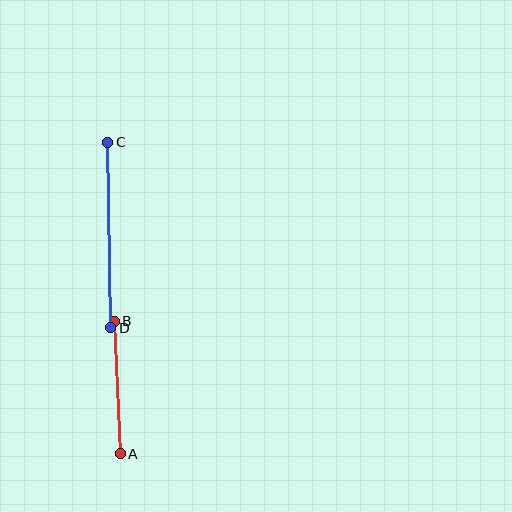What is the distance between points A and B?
The distance is approximately 133 pixels.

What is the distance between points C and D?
The distance is approximately 186 pixels.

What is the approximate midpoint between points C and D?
The midpoint is at approximately (109, 235) pixels.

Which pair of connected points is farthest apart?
Points C and D are farthest apart.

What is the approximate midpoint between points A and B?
The midpoint is at approximately (117, 388) pixels.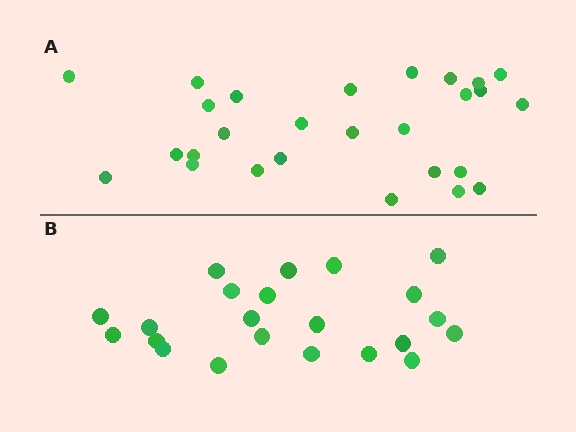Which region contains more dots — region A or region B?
Region A (the top region) has more dots.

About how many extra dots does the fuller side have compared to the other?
Region A has about 5 more dots than region B.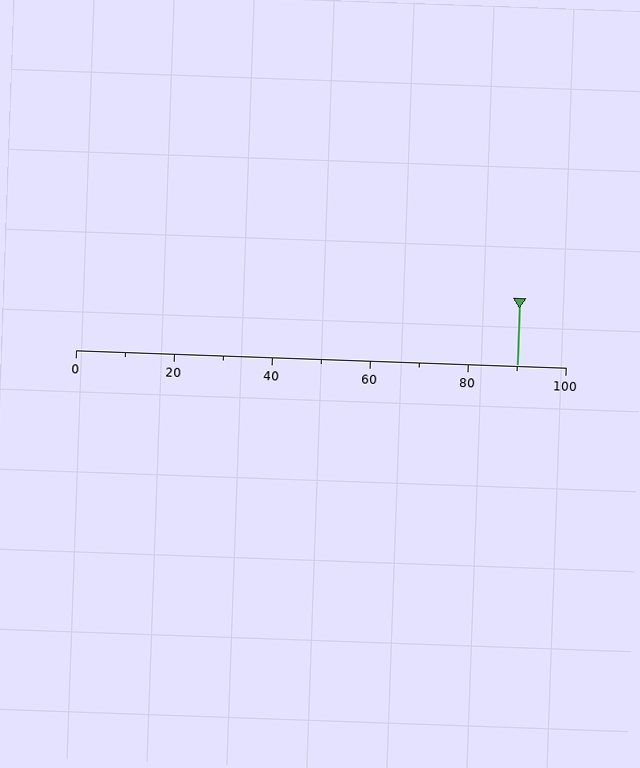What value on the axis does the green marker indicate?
The marker indicates approximately 90.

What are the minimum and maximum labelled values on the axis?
The axis runs from 0 to 100.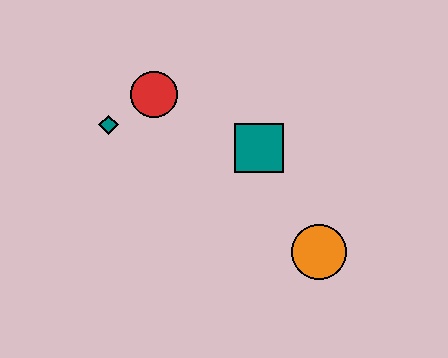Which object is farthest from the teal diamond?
The orange circle is farthest from the teal diamond.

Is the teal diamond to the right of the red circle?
No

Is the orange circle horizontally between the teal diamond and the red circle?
No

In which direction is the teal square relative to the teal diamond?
The teal square is to the right of the teal diamond.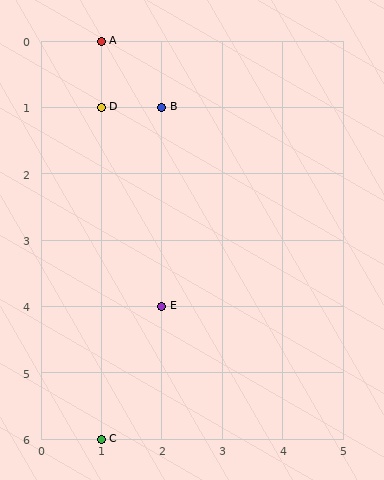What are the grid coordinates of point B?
Point B is at grid coordinates (2, 1).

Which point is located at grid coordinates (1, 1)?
Point D is at (1, 1).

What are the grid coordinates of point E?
Point E is at grid coordinates (2, 4).